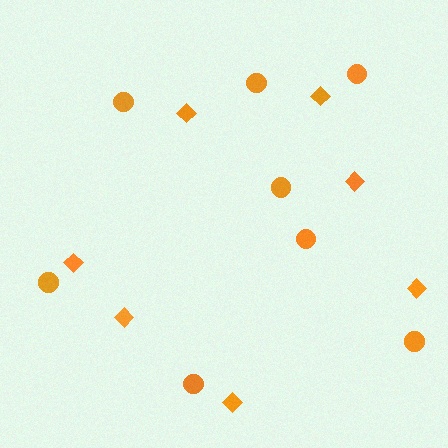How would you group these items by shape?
There are 2 groups: one group of circles (8) and one group of diamonds (7).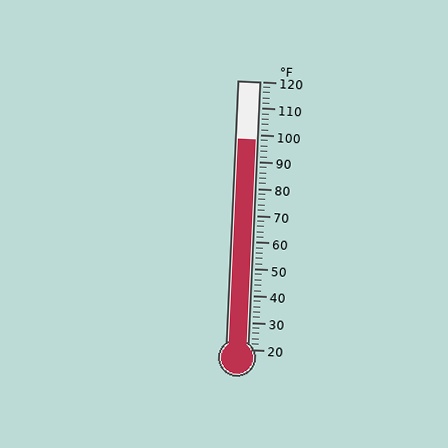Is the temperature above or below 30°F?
The temperature is above 30°F.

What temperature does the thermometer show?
The thermometer shows approximately 98°F.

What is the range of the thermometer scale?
The thermometer scale ranges from 20°F to 120°F.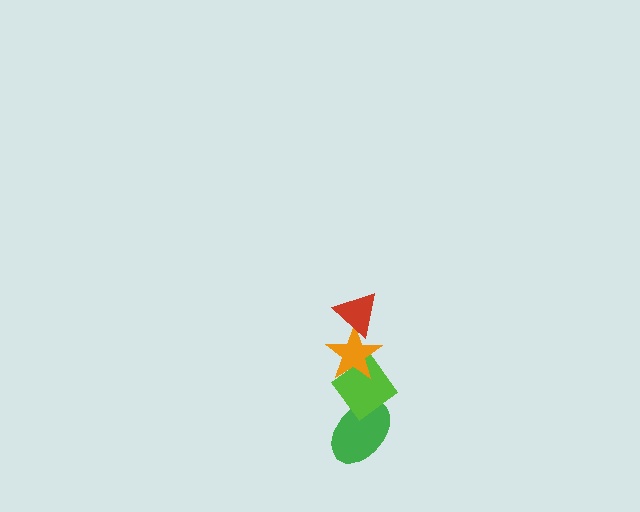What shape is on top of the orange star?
The red triangle is on top of the orange star.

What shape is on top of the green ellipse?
The lime diamond is on top of the green ellipse.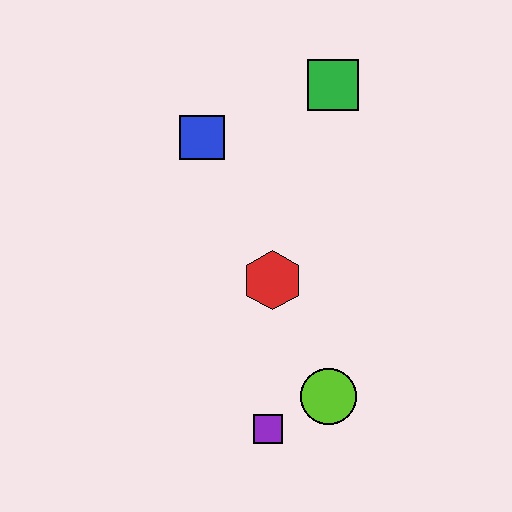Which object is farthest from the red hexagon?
The green square is farthest from the red hexagon.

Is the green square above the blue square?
Yes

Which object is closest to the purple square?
The lime circle is closest to the purple square.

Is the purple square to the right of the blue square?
Yes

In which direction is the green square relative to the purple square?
The green square is above the purple square.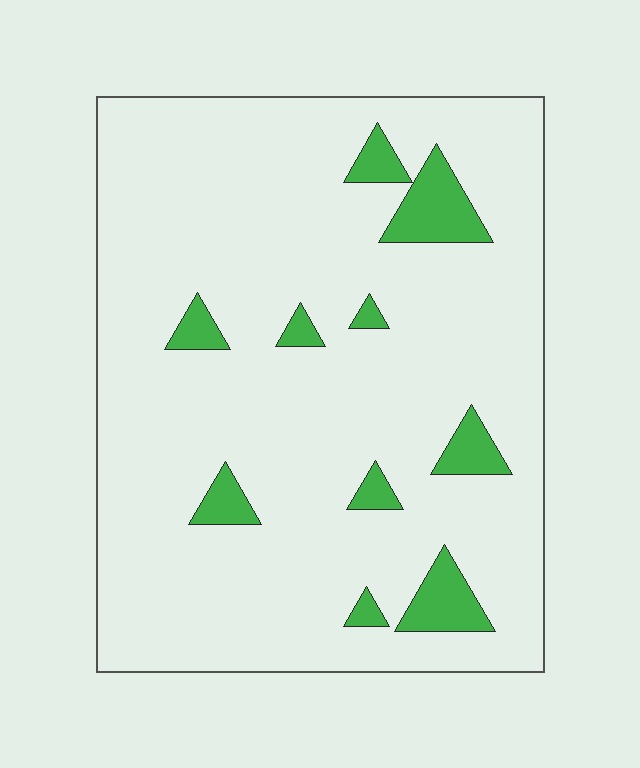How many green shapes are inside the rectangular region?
10.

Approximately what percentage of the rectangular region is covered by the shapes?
Approximately 10%.